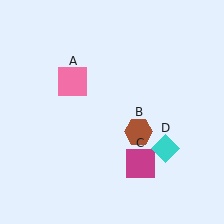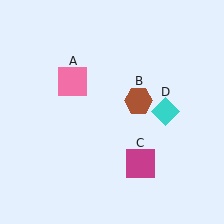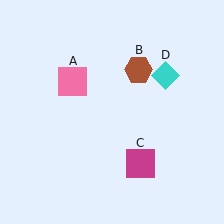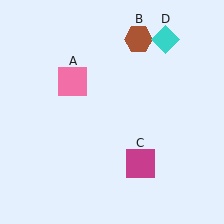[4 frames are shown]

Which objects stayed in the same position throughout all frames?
Pink square (object A) and magenta square (object C) remained stationary.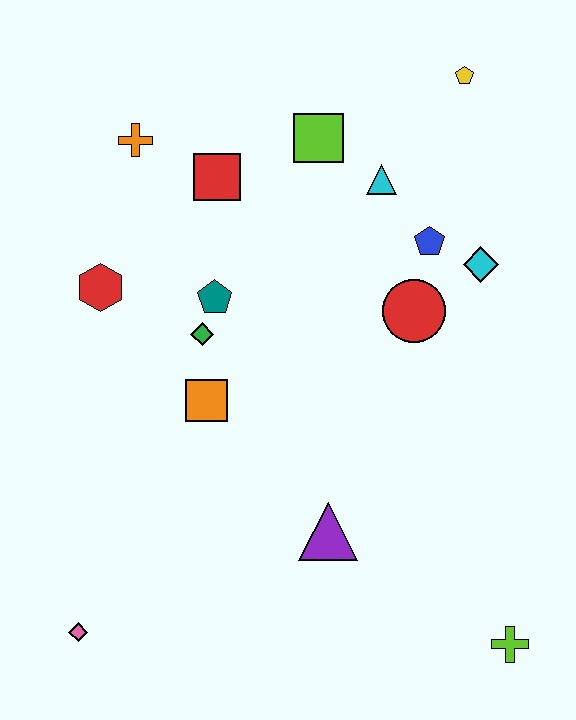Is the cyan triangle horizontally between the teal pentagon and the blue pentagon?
Yes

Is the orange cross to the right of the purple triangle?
No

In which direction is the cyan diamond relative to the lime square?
The cyan diamond is to the right of the lime square.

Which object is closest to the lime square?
The cyan triangle is closest to the lime square.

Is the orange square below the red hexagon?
Yes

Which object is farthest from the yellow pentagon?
The pink diamond is farthest from the yellow pentagon.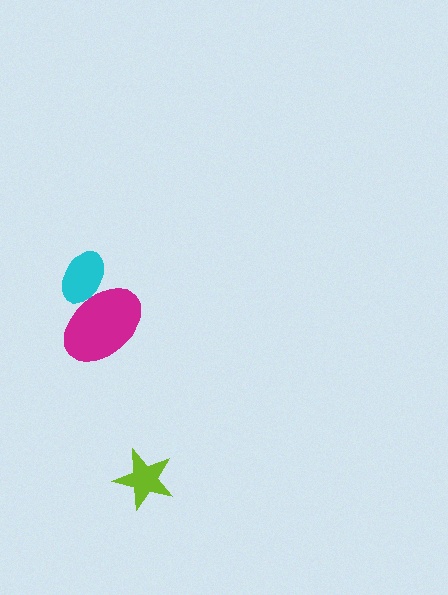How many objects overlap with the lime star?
0 objects overlap with the lime star.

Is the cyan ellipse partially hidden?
Yes, it is partially covered by another shape.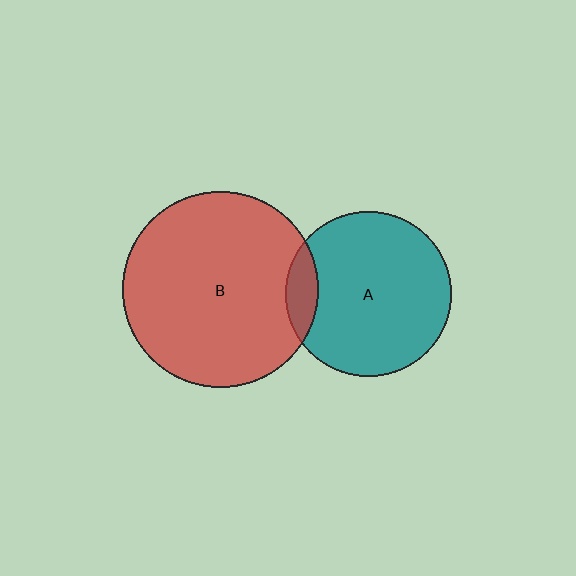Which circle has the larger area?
Circle B (red).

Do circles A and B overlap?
Yes.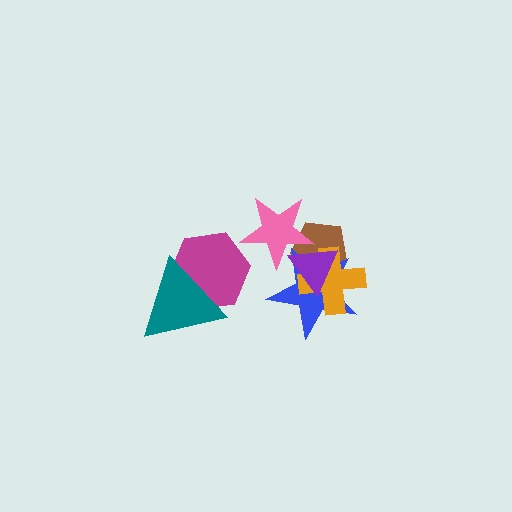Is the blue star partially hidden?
Yes, it is partially covered by another shape.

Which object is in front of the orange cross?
The purple triangle is in front of the orange cross.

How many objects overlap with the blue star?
4 objects overlap with the blue star.